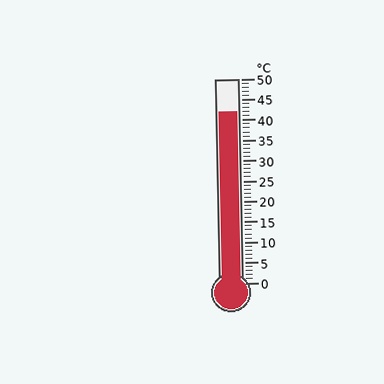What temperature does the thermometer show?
The thermometer shows approximately 42°C.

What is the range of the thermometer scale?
The thermometer scale ranges from 0°C to 50°C.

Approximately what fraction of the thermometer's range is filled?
The thermometer is filled to approximately 85% of its range.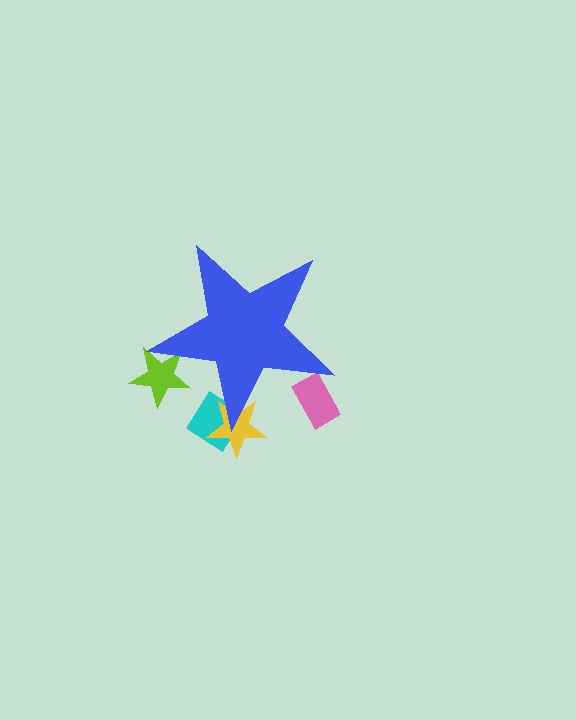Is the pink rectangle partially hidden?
Yes, the pink rectangle is partially hidden behind the blue star.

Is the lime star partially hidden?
Yes, the lime star is partially hidden behind the blue star.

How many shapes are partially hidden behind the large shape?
4 shapes are partially hidden.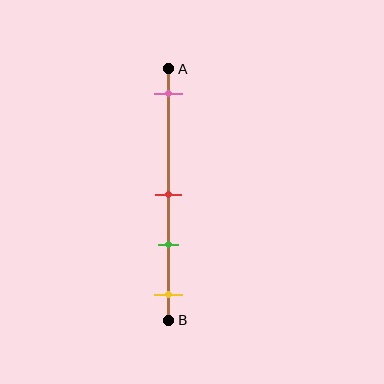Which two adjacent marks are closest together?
The red and green marks are the closest adjacent pair.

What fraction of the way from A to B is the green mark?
The green mark is approximately 70% (0.7) of the way from A to B.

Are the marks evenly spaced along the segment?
No, the marks are not evenly spaced.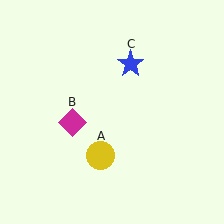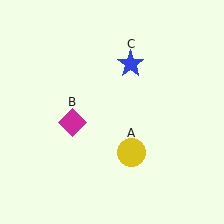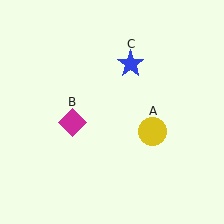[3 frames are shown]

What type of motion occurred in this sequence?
The yellow circle (object A) rotated counterclockwise around the center of the scene.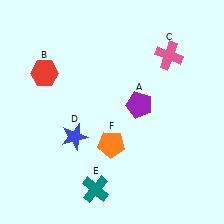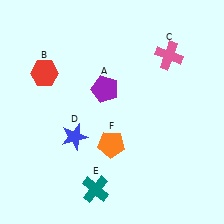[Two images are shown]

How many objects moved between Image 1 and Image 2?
1 object moved between the two images.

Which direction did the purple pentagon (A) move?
The purple pentagon (A) moved left.